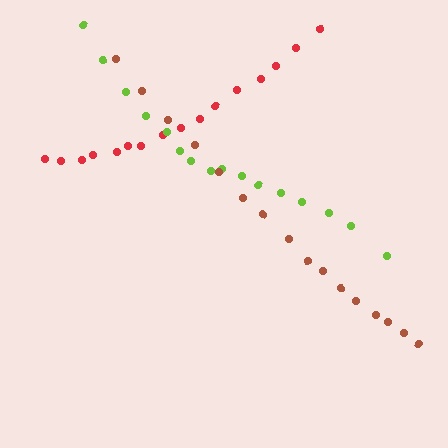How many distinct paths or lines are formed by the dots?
There are 3 distinct paths.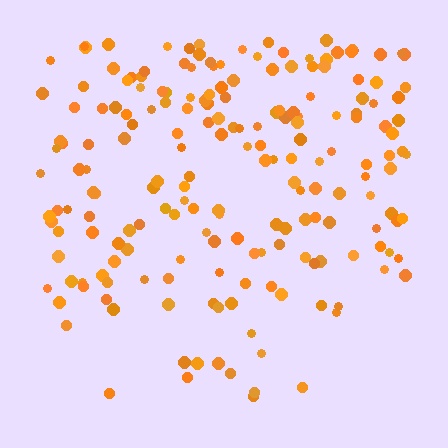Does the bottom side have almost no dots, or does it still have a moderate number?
Still a moderate number, just noticeably fewer than the top.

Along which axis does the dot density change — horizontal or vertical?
Vertical.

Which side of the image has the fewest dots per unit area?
The bottom.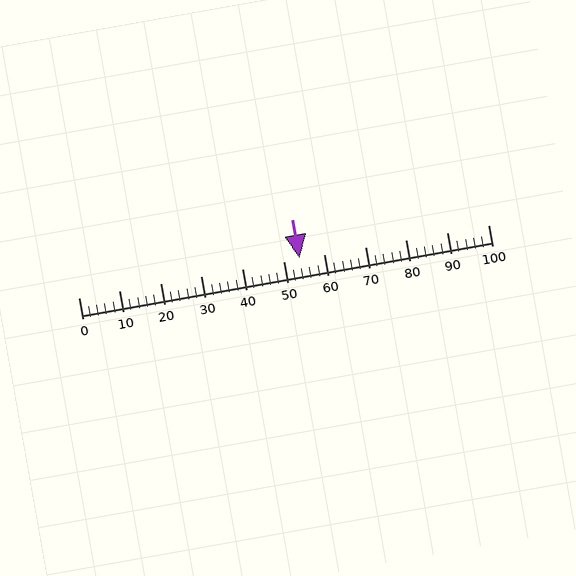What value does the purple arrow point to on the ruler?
The purple arrow points to approximately 54.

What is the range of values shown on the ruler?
The ruler shows values from 0 to 100.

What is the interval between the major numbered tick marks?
The major tick marks are spaced 10 units apart.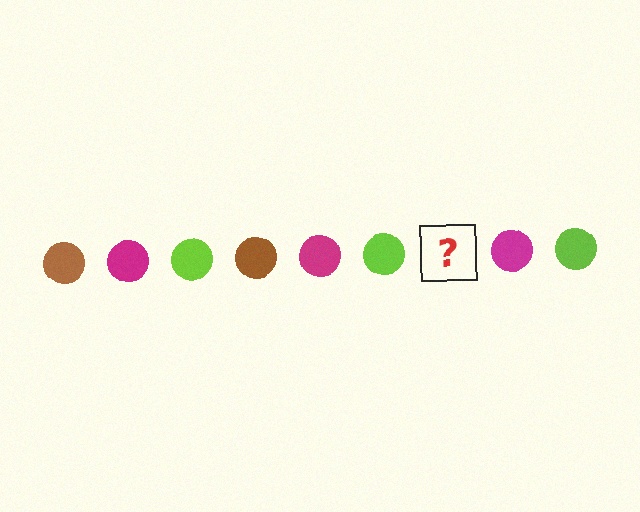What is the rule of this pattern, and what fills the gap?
The rule is that the pattern cycles through brown, magenta, lime circles. The gap should be filled with a brown circle.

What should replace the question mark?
The question mark should be replaced with a brown circle.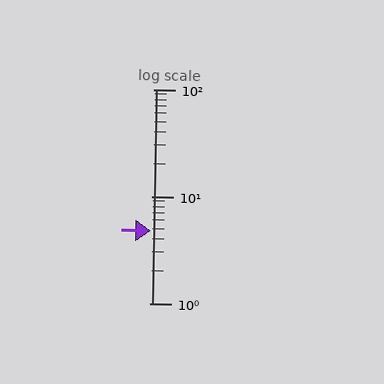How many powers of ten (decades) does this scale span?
The scale spans 2 decades, from 1 to 100.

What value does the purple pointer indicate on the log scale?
The pointer indicates approximately 4.8.